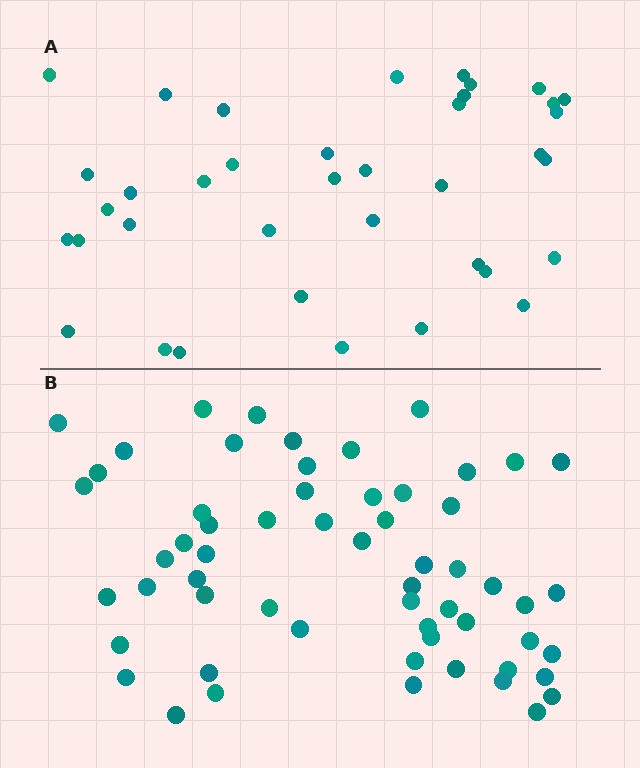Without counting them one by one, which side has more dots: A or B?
Region B (the bottom region) has more dots.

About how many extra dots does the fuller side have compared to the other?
Region B has approximately 20 more dots than region A.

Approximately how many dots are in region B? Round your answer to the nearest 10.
About 60 dots. (The exact count is 59, which rounds to 60.)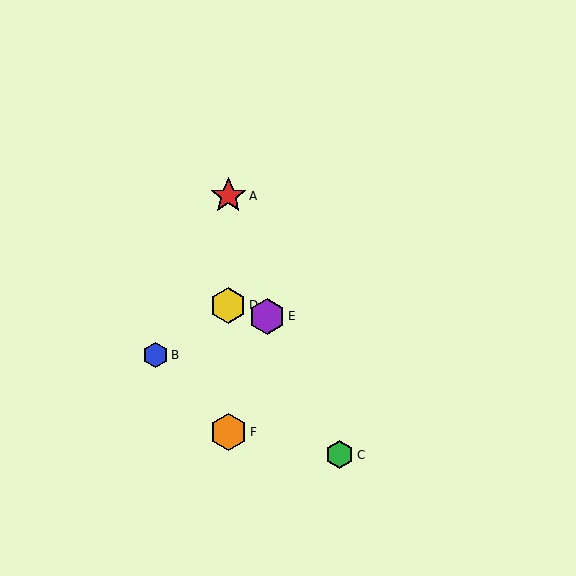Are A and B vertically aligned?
No, A is at x≈228 and B is at x≈156.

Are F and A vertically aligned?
Yes, both are at x≈228.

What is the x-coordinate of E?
Object E is at x≈267.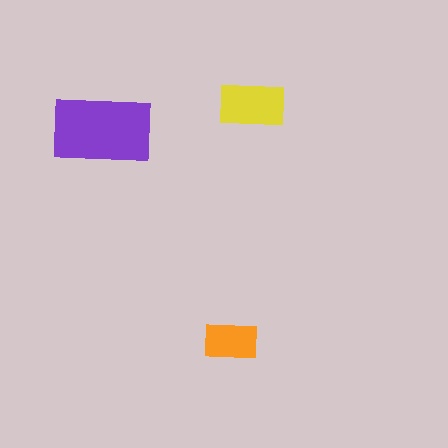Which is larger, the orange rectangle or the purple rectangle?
The purple one.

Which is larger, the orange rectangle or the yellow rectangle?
The yellow one.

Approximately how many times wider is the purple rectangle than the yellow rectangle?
About 1.5 times wider.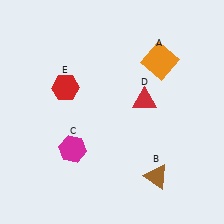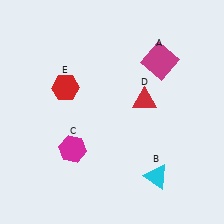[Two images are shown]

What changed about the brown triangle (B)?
In Image 1, B is brown. In Image 2, it changed to cyan.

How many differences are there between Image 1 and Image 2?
There are 2 differences between the two images.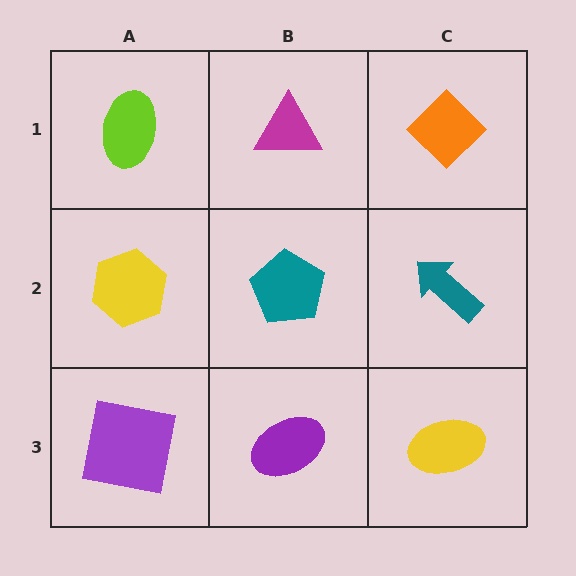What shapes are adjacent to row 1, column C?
A teal arrow (row 2, column C), a magenta triangle (row 1, column B).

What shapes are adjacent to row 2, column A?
A lime ellipse (row 1, column A), a purple square (row 3, column A), a teal pentagon (row 2, column B).